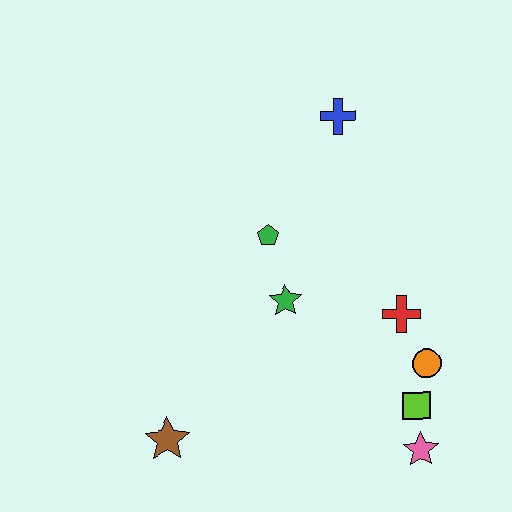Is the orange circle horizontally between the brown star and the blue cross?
No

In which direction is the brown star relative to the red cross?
The brown star is to the left of the red cross.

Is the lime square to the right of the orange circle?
No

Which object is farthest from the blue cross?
The brown star is farthest from the blue cross.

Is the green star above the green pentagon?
No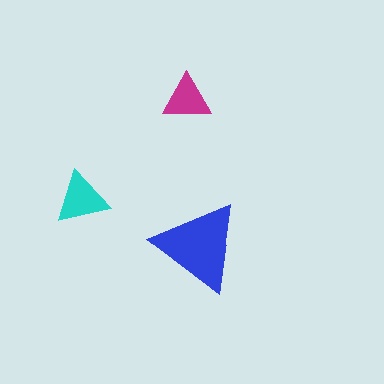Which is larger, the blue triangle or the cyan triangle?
The blue one.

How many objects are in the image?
There are 3 objects in the image.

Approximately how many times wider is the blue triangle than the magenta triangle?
About 2 times wider.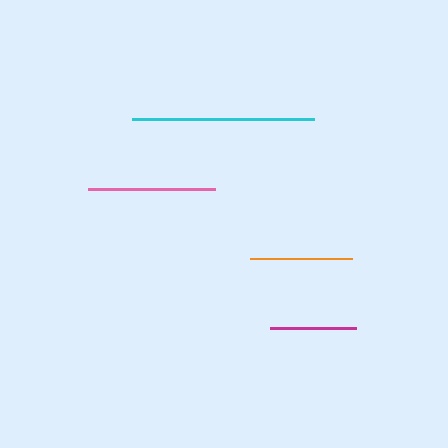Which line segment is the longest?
The cyan line is the longest at approximately 181 pixels.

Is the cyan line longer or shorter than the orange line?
The cyan line is longer than the orange line.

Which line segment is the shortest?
The magenta line is the shortest at approximately 86 pixels.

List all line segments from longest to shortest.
From longest to shortest: cyan, pink, orange, magenta.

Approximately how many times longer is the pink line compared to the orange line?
The pink line is approximately 1.2 times the length of the orange line.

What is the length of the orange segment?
The orange segment is approximately 102 pixels long.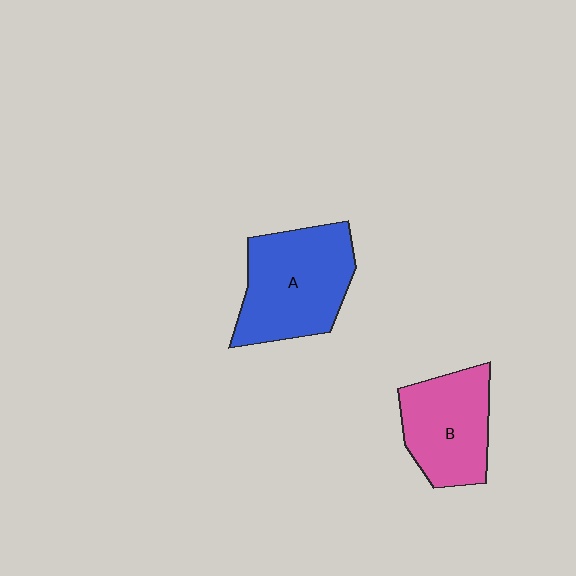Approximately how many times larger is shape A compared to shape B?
Approximately 1.2 times.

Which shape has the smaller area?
Shape B (pink).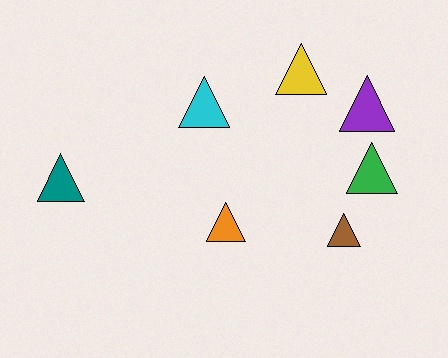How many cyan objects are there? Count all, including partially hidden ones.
There is 1 cyan object.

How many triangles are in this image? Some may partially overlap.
There are 7 triangles.